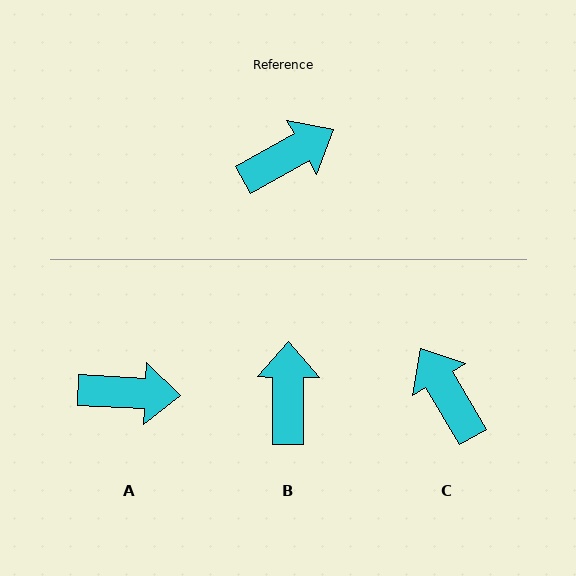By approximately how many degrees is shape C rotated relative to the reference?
Approximately 92 degrees counter-clockwise.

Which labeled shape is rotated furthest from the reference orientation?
C, about 92 degrees away.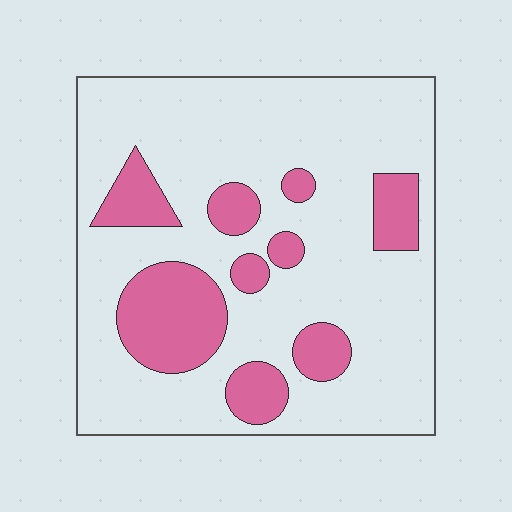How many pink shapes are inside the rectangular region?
9.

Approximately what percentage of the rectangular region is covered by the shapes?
Approximately 20%.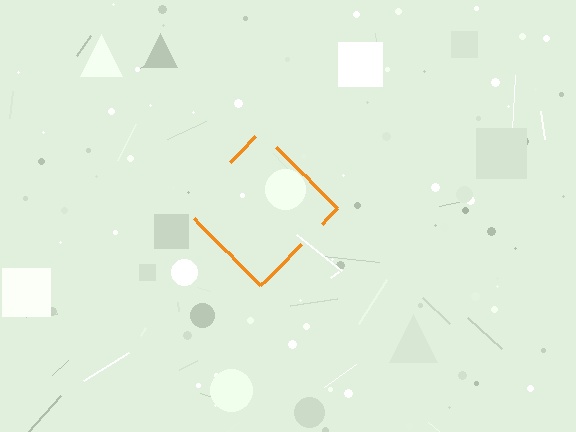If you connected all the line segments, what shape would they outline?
They would outline a diamond.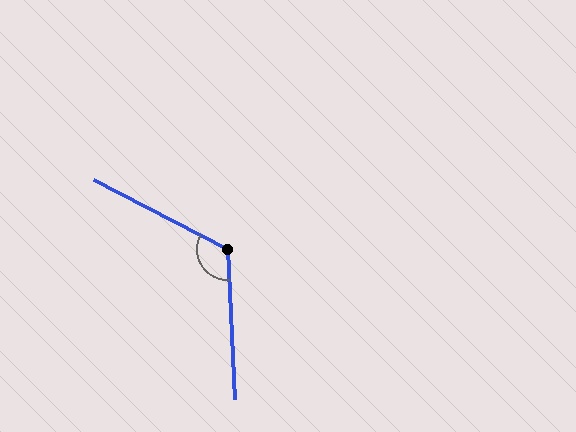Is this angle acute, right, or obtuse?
It is obtuse.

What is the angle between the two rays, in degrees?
Approximately 120 degrees.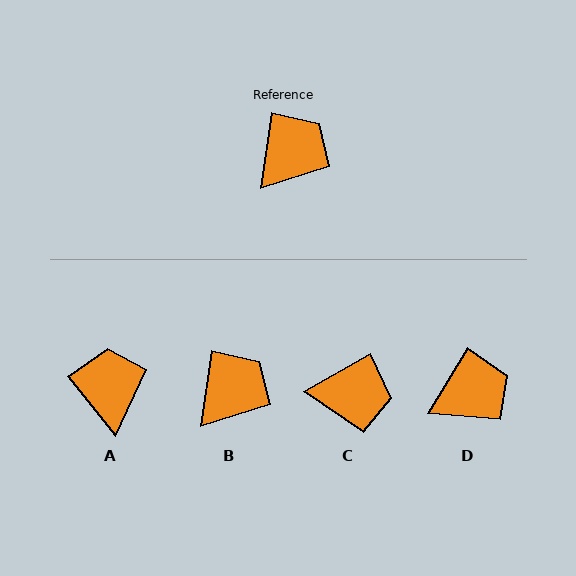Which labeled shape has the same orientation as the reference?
B.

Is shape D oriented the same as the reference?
No, it is off by about 23 degrees.